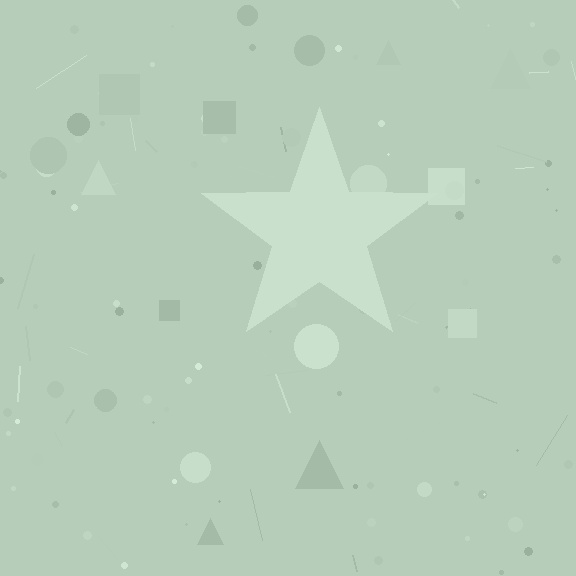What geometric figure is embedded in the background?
A star is embedded in the background.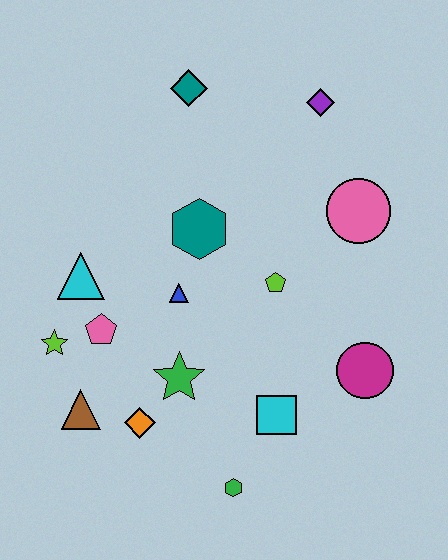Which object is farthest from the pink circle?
The brown triangle is farthest from the pink circle.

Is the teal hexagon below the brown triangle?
No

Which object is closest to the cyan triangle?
The pink pentagon is closest to the cyan triangle.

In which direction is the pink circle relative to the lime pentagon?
The pink circle is to the right of the lime pentagon.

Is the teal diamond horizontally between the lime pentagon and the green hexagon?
No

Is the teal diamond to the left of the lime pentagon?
Yes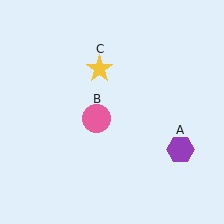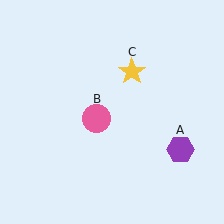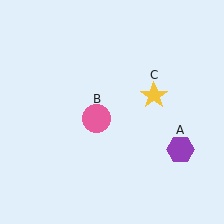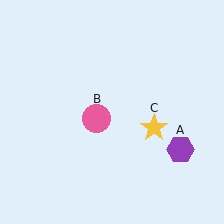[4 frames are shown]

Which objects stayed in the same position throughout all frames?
Purple hexagon (object A) and pink circle (object B) remained stationary.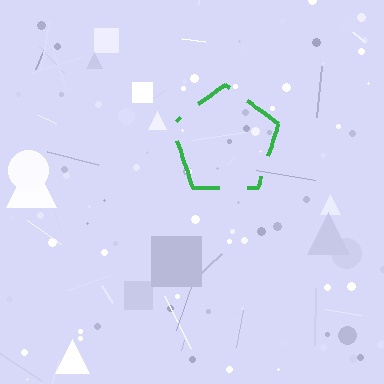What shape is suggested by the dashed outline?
The dashed outline suggests a pentagon.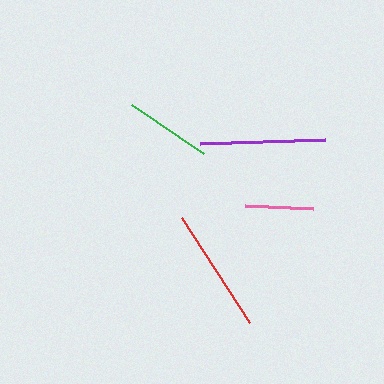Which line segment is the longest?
The red line is the longest at approximately 125 pixels.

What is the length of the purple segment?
The purple segment is approximately 124 pixels long.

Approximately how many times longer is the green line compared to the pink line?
The green line is approximately 1.3 times the length of the pink line.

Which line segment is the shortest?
The pink line is the shortest at approximately 68 pixels.